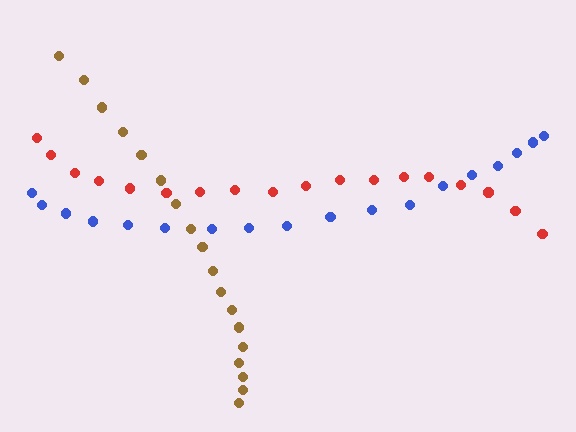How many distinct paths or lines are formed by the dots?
There are 3 distinct paths.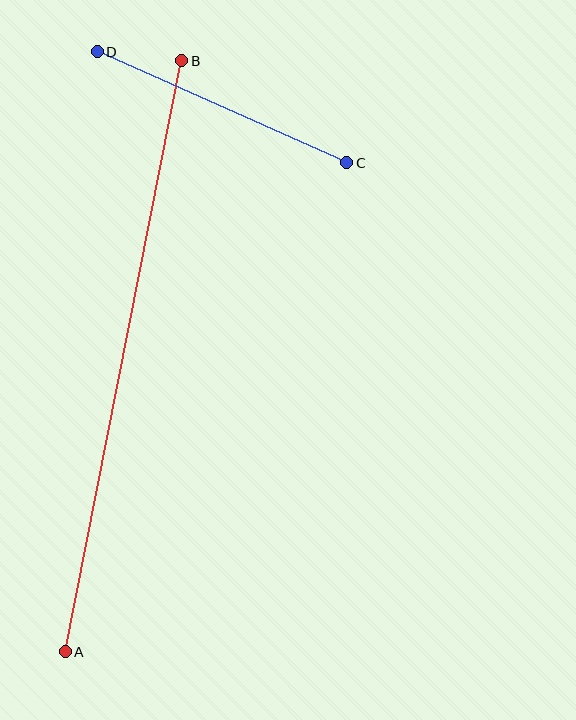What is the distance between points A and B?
The distance is approximately 603 pixels.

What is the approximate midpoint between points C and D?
The midpoint is at approximately (222, 107) pixels.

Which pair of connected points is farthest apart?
Points A and B are farthest apart.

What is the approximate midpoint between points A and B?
The midpoint is at approximately (124, 356) pixels.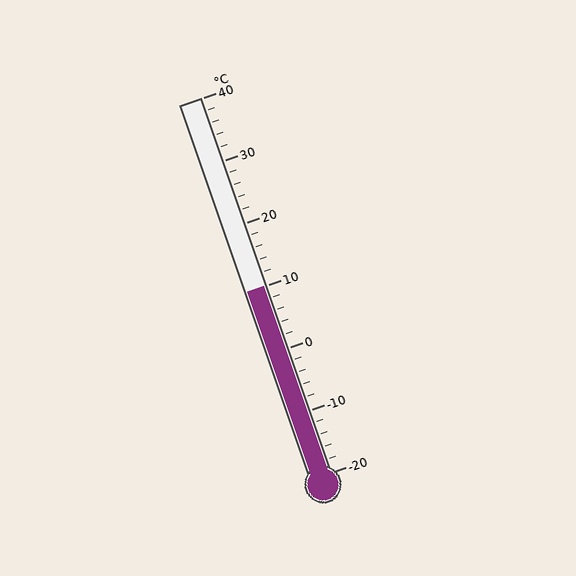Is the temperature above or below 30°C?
The temperature is below 30°C.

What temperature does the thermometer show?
The thermometer shows approximately 10°C.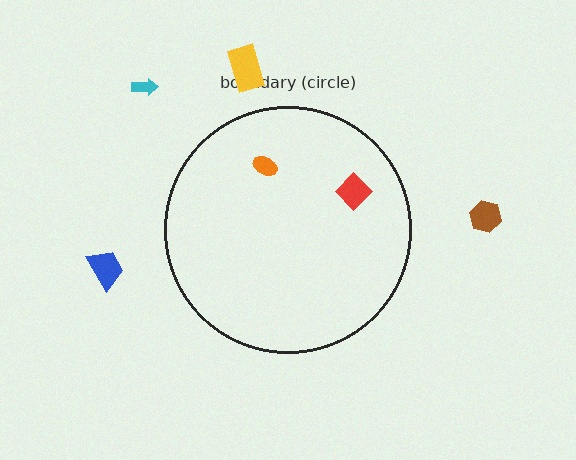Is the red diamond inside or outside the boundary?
Inside.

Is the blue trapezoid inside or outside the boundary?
Outside.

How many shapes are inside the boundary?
2 inside, 4 outside.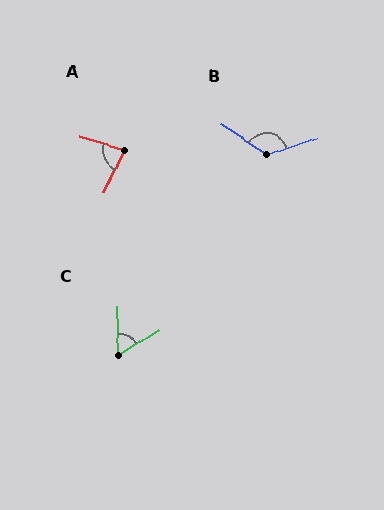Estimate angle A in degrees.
Approximately 83 degrees.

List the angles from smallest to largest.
C (57°), A (83°), B (128°).